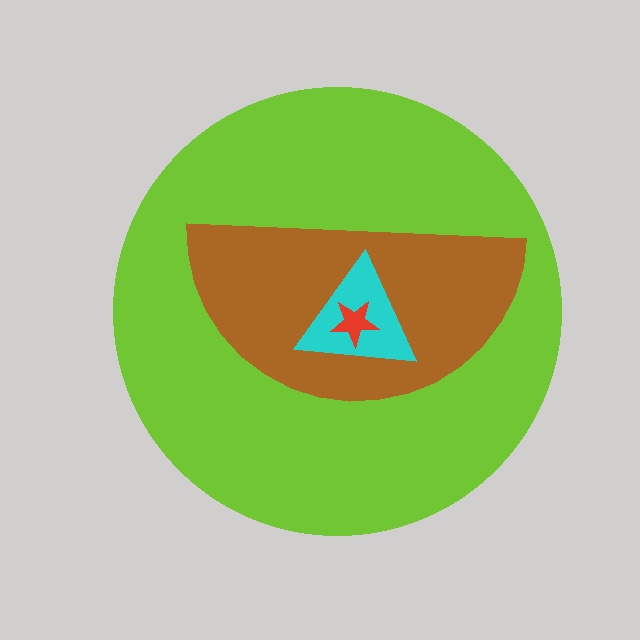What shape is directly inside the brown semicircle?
The cyan triangle.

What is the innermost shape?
The red star.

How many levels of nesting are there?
4.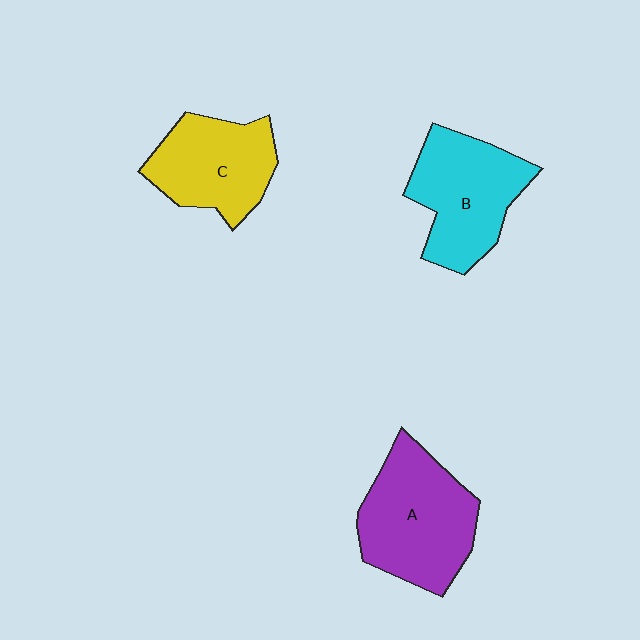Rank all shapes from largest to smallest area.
From largest to smallest: A (purple), B (cyan), C (yellow).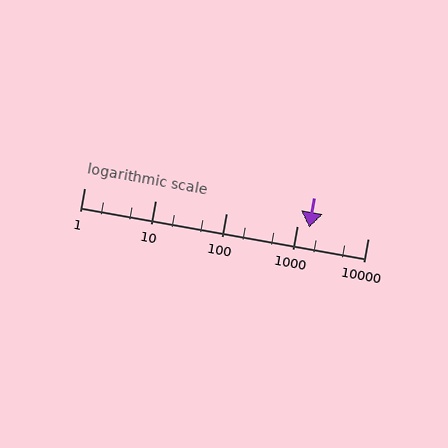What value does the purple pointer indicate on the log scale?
The pointer indicates approximately 1500.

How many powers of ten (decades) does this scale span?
The scale spans 4 decades, from 1 to 10000.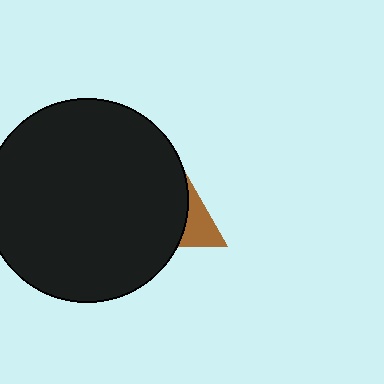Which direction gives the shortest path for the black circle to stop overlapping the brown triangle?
Moving left gives the shortest separation.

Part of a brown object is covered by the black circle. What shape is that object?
It is a triangle.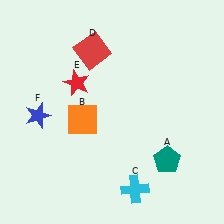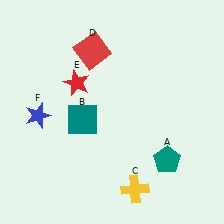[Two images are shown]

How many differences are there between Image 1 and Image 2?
There are 2 differences between the two images.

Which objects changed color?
B changed from orange to teal. C changed from cyan to yellow.